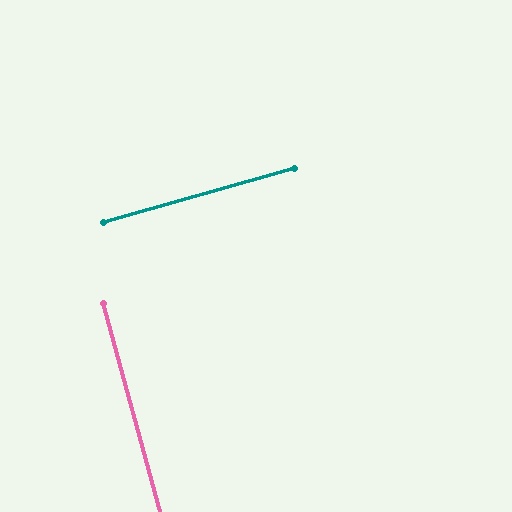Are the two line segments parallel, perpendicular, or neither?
Perpendicular — they meet at approximately 90°.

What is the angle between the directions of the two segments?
Approximately 90 degrees.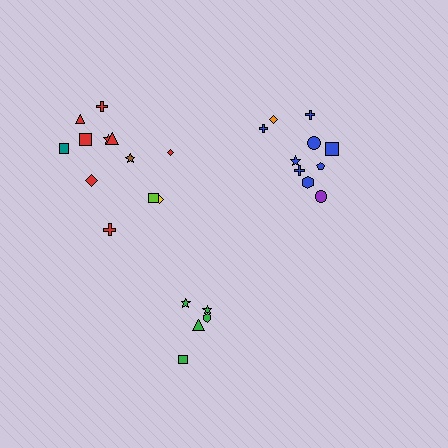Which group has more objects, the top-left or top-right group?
The top-left group.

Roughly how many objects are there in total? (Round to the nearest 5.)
Roughly 25 objects in total.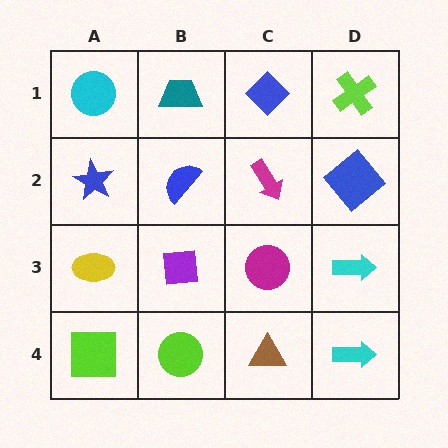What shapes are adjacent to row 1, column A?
A blue star (row 2, column A), a teal trapezoid (row 1, column B).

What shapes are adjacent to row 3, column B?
A blue semicircle (row 2, column B), a lime circle (row 4, column B), a yellow ellipse (row 3, column A), a magenta circle (row 3, column C).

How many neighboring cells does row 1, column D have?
2.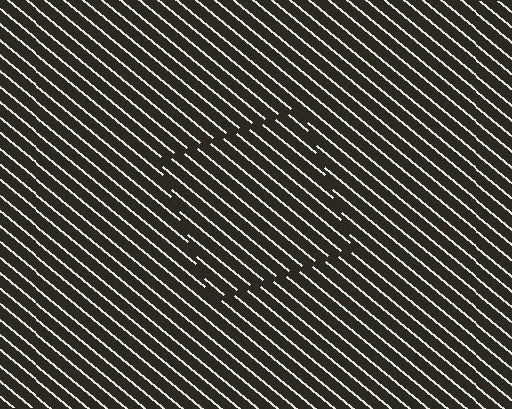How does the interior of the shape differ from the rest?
The interior of the shape contains the same grating, shifted by half a period — the contour is defined by the phase discontinuity where line-ends from the inner and outer gratings abut.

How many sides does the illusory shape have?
4 sides — the line-ends trace a square.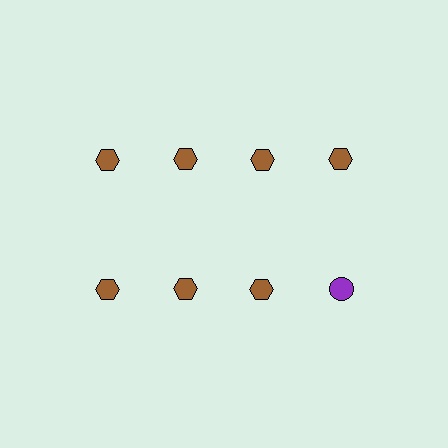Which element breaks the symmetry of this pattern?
The purple circle in the second row, second from right column breaks the symmetry. All other shapes are brown hexagons.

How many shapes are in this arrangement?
There are 8 shapes arranged in a grid pattern.